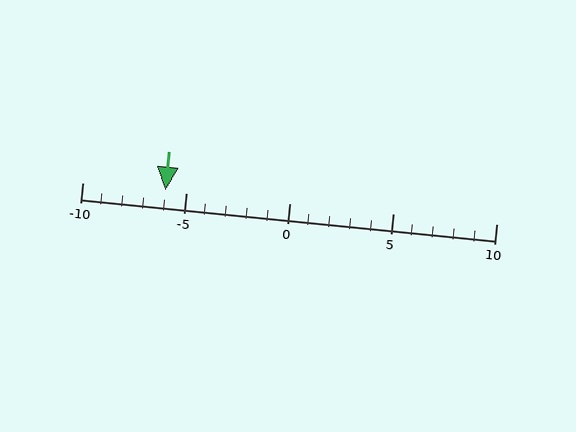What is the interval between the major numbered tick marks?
The major tick marks are spaced 5 units apart.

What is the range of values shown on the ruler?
The ruler shows values from -10 to 10.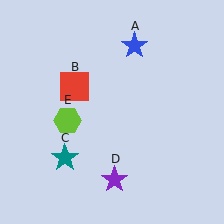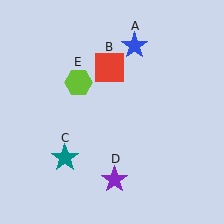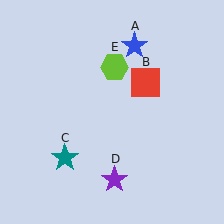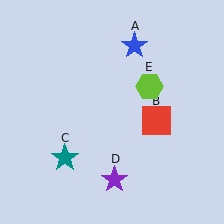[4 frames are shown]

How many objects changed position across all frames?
2 objects changed position: red square (object B), lime hexagon (object E).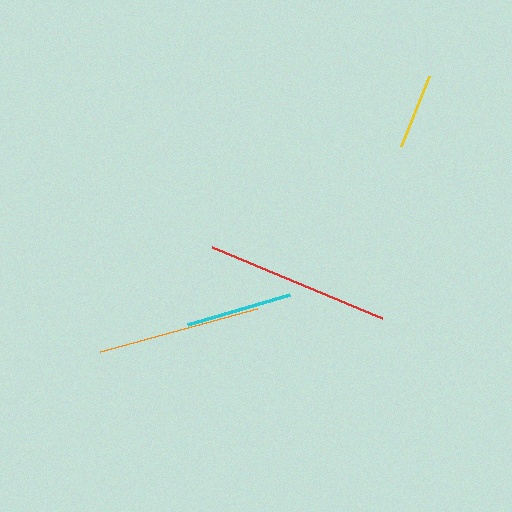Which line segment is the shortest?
The yellow line is the shortest at approximately 76 pixels.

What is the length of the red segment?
The red segment is approximately 184 pixels long.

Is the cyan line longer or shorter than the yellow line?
The cyan line is longer than the yellow line.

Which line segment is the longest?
The red line is the longest at approximately 184 pixels.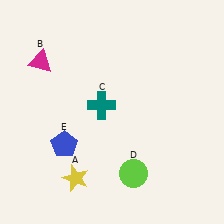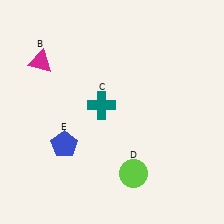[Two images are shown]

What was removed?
The yellow star (A) was removed in Image 2.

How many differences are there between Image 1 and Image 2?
There is 1 difference between the two images.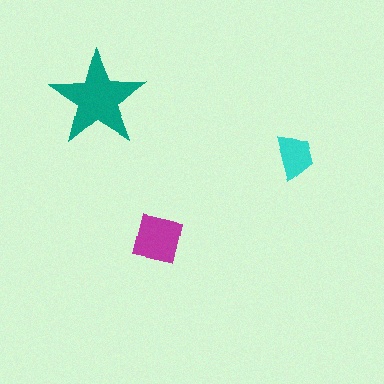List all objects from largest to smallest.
The teal star, the magenta square, the cyan trapezoid.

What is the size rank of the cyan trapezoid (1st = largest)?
3rd.